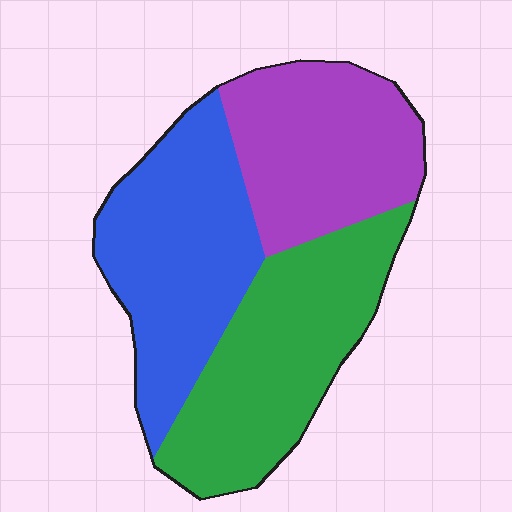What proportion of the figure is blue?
Blue covers 35% of the figure.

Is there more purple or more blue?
Blue.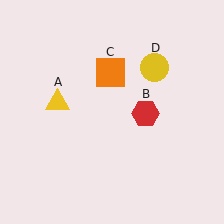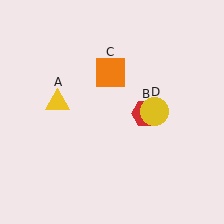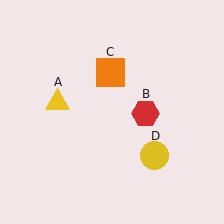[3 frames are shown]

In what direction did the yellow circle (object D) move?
The yellow circle (object D) moved down.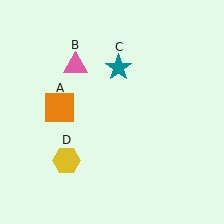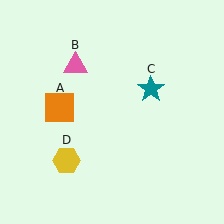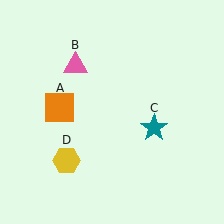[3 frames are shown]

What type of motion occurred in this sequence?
The teal star (object C) rotated clockwise around the center of the scene.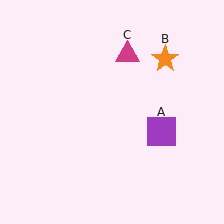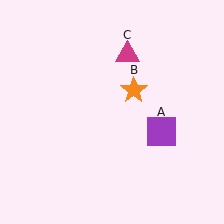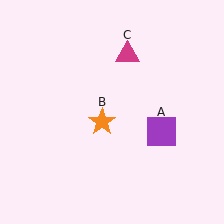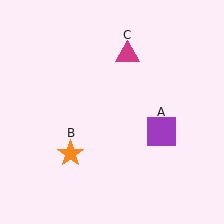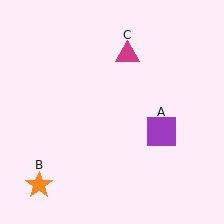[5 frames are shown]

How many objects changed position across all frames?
1 object changed position: orange star (object B).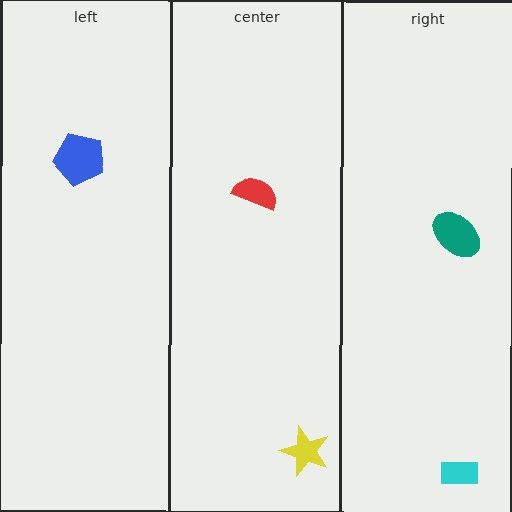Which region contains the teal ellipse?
The right region.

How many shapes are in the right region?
2.